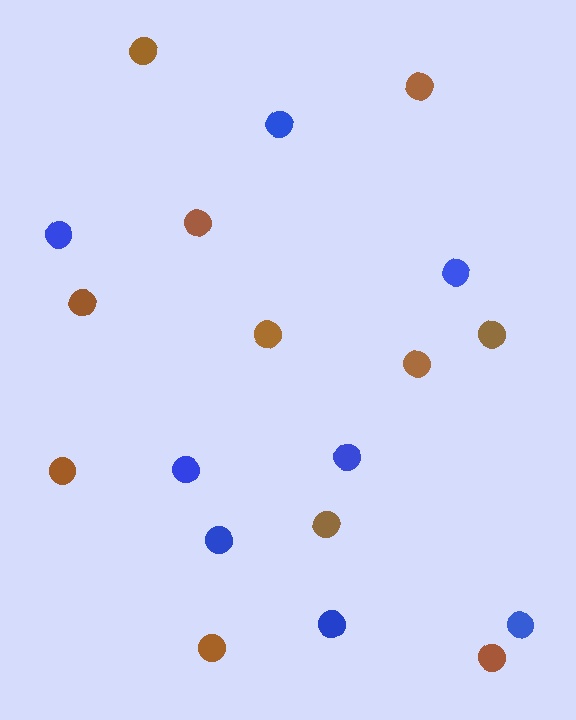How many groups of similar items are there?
There are 2 groups: one group of brown circles (11) and one group of blue circles (8).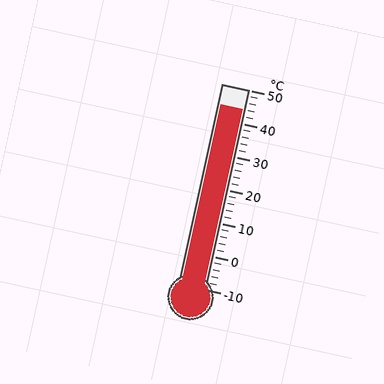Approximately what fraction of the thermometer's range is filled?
The thermometer is filled to approximately 90% of its range.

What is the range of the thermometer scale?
The thermometer scale ranges from -10°C to 50°C.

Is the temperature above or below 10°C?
The temperature is above 10°C.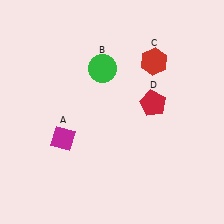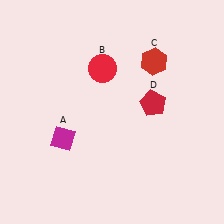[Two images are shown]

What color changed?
The circle (B) changed from green in Image 1 to red in Image 2.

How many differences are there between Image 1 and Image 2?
There is 1 difference between the two images.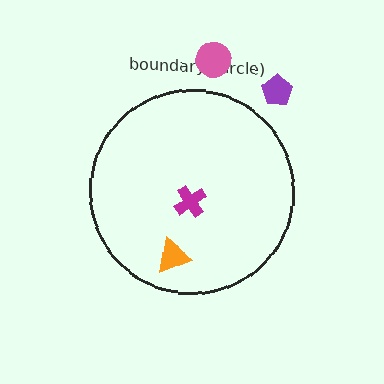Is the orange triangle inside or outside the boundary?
Inside.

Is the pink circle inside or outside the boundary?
Outside.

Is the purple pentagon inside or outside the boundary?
Outside.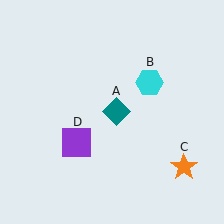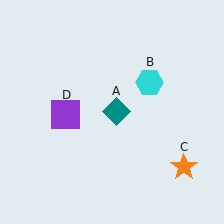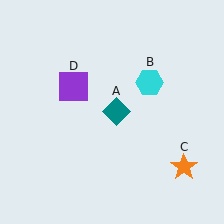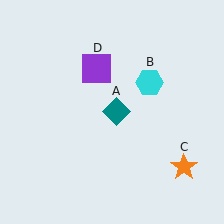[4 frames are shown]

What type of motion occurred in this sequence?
The purple square (object D) rotated clockwise around the center of the scene.